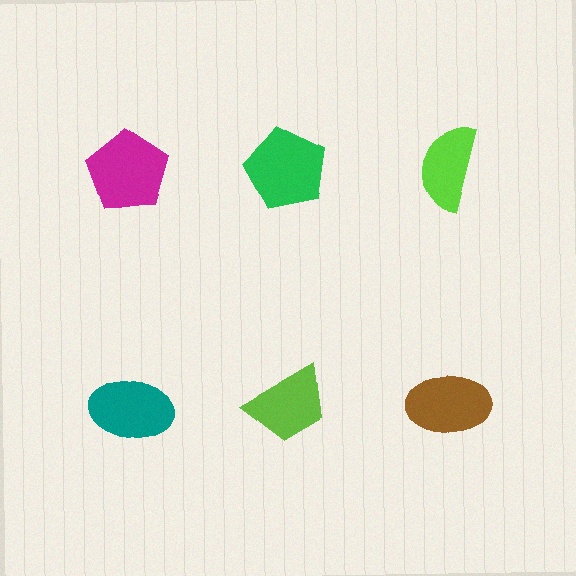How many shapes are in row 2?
3 shapes.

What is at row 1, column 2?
A green pentagon.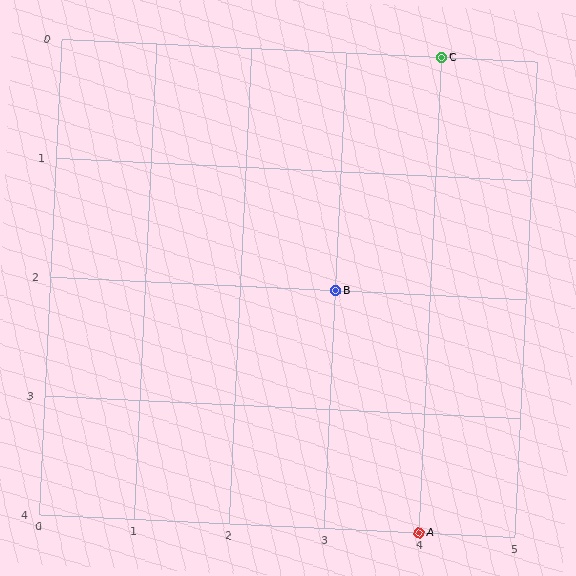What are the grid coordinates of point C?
Point C is at grid coordinates (4, 0).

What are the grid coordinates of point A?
Point A is at grid coordinates (4, 4).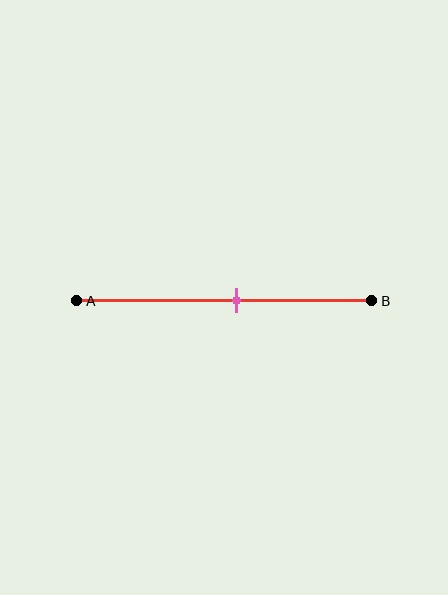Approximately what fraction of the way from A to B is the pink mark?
The pink mark is approximately 55% of the way from A to B.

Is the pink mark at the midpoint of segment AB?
No, the mark is at about 55% from A, not at the 50% midpoint.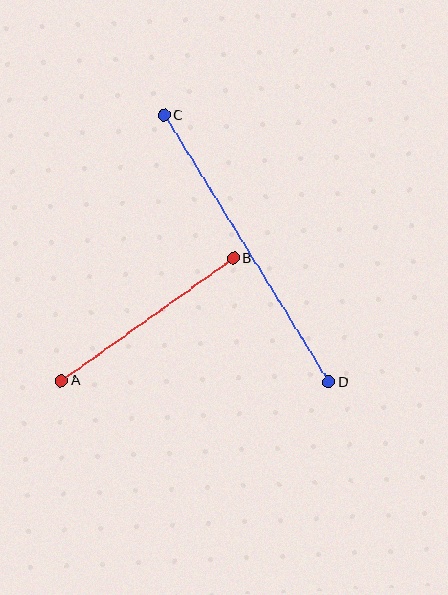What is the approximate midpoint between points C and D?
The midpoint is at approximately (246, 249) pixels.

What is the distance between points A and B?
The distance is approximately 211 pixels.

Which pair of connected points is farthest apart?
Points C and D are farthest apart.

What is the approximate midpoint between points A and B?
The midpoint is at approximately (148, 319) pixels.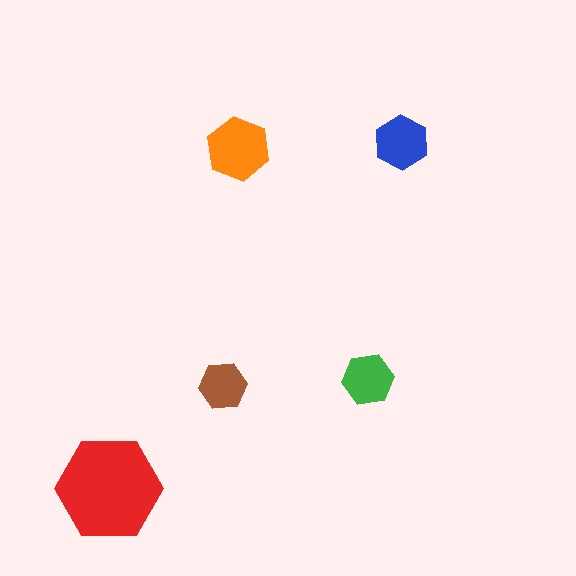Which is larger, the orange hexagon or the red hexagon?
The red one.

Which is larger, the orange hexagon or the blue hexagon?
The orange one.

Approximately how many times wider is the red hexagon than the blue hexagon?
About 2 times wider.